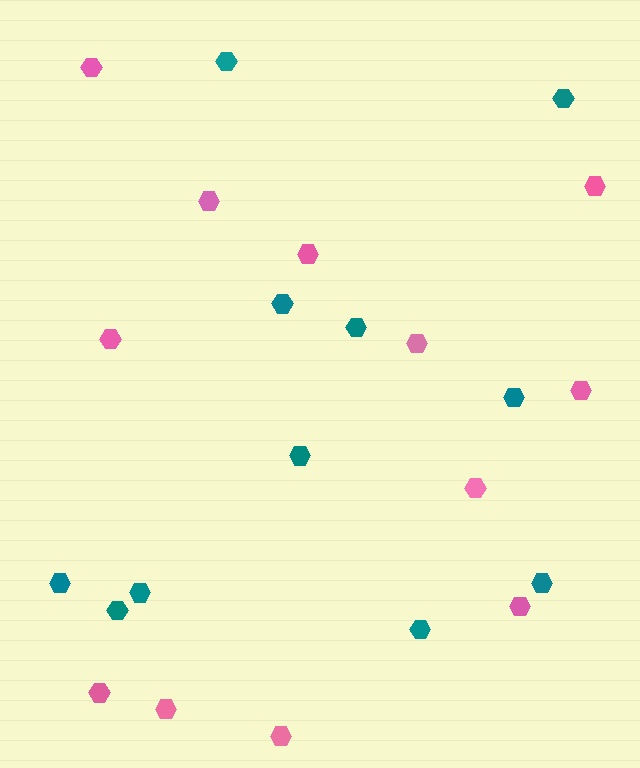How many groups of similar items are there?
There are 2 groups: one group of teal hexagons (11) and one group of pink hexagons (12).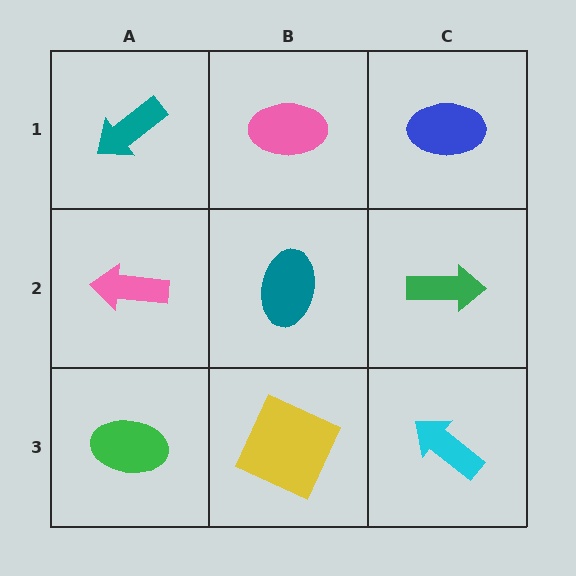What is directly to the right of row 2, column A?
A teal ellipse.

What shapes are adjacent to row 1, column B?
A teal ellipse (row 2, column B), a teal arrow (row 1, column A), a blue ellipse (row 1, column C).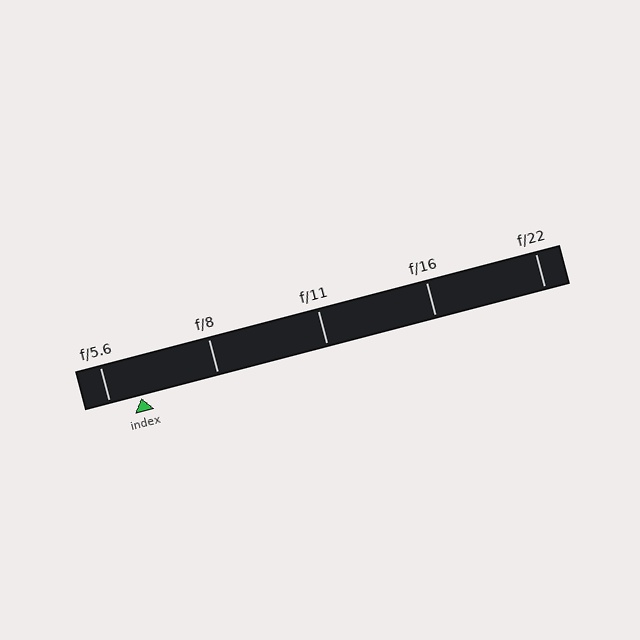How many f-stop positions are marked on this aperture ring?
There are 5 f-stop positions marked.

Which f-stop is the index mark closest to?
The index mark is closest to f/5.6.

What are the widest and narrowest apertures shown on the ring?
The widest aperture shown is f/5.6 and the narrowest is f/22.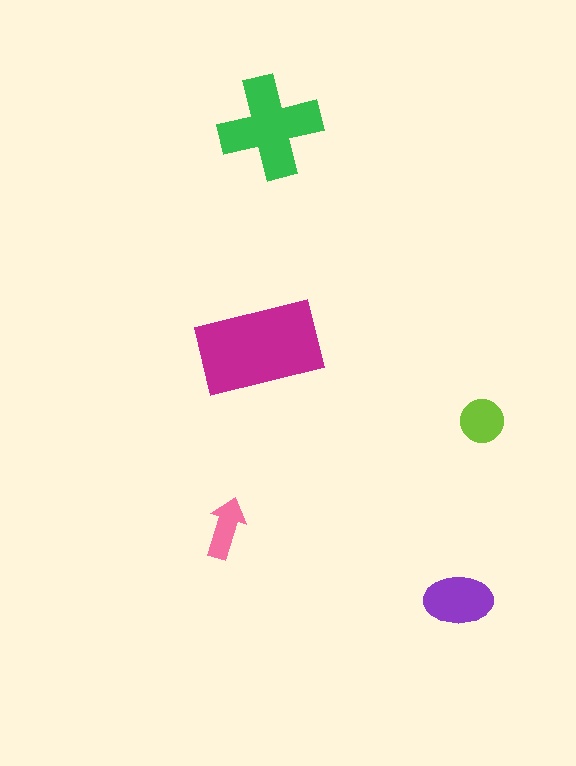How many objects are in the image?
There are 5 objects in the image.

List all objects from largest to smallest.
The magenta rectangle, the green cross, the purple ellipse, the lime circle, the pink arrow.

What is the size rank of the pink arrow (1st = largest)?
5th.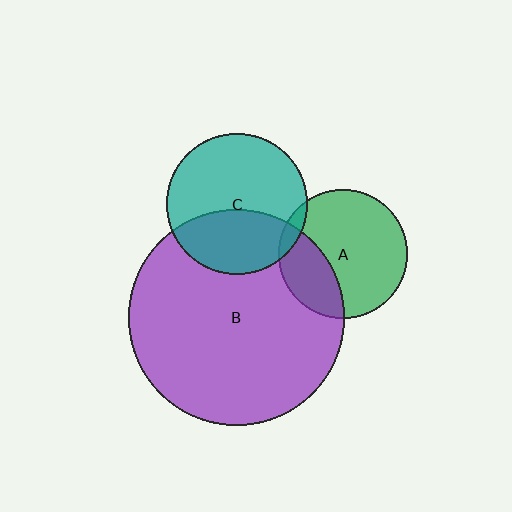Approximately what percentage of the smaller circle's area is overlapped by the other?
Approximately 5%.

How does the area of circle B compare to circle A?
Approximately 2.8 times.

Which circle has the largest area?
Circle B (purple).